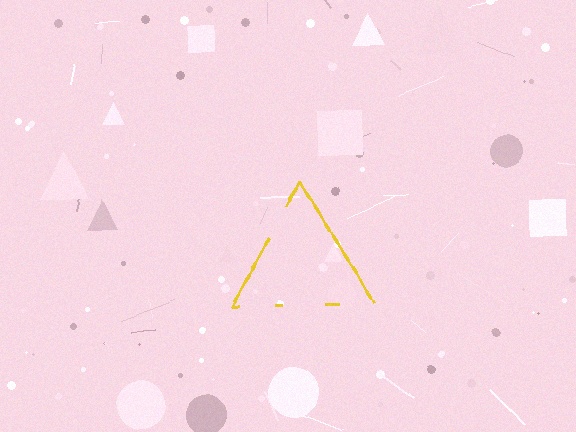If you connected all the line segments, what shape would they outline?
They would outline a triangle.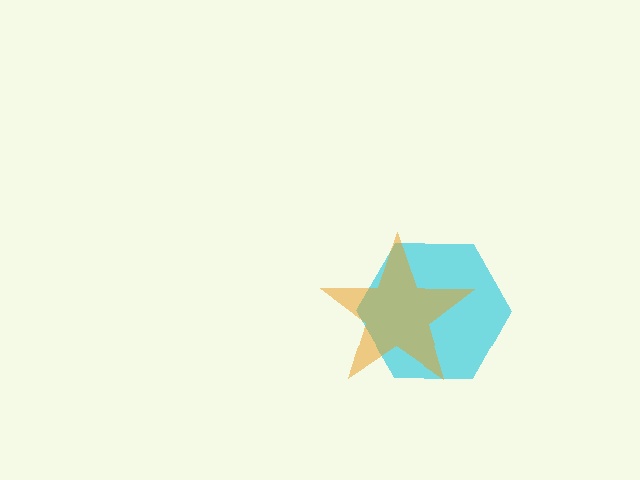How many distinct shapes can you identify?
There are 2 distinct shapes: a cyan hexagon, an orange star.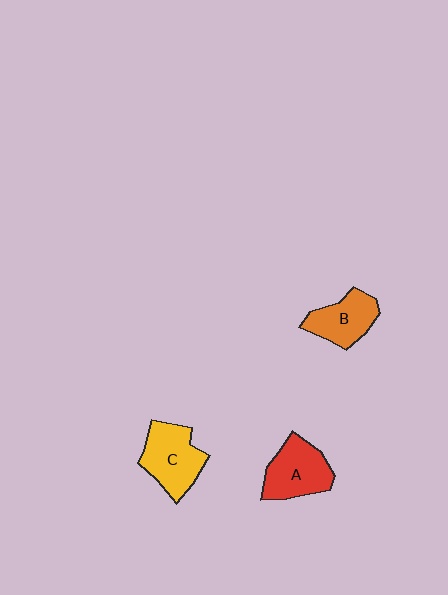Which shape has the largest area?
Shape C (yellow).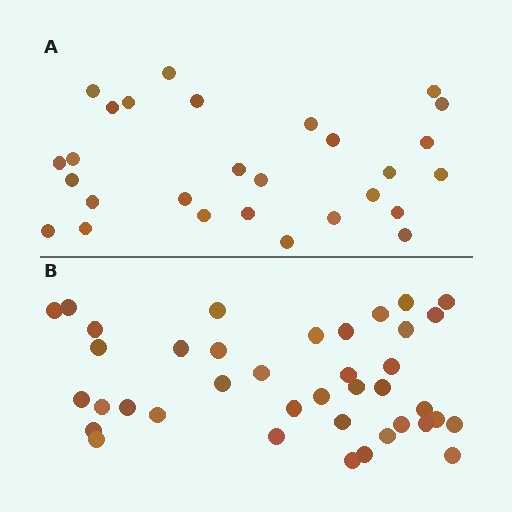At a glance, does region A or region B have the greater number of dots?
Region B (the bottom region) has more dots.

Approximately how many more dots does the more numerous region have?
Region B has roughly 12 or so more dots than region A.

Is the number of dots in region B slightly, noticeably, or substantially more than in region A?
Region B has noticeably more, but not dramatically so. The ratio is roughly 1.4 to 1.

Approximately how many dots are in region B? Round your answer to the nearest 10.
About 40 dots. (The exact count is 39, which rounds to 40.)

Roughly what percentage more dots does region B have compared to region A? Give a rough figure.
About 40% more.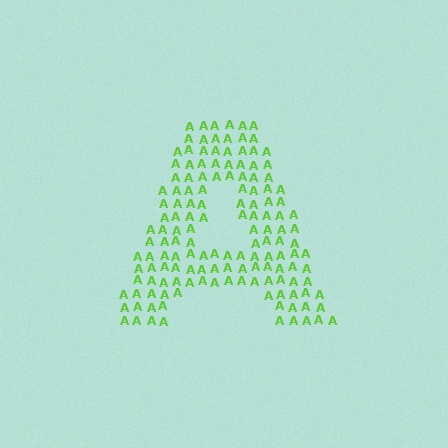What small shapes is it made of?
It is made of small letter A's.